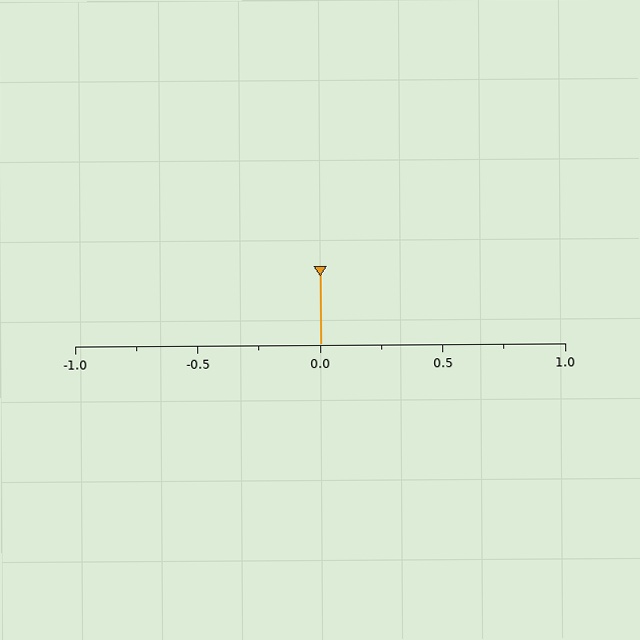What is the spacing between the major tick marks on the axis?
The major ticks are spaced 0.5 apart.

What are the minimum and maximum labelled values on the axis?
The axis runs from -1.0 to 1.0.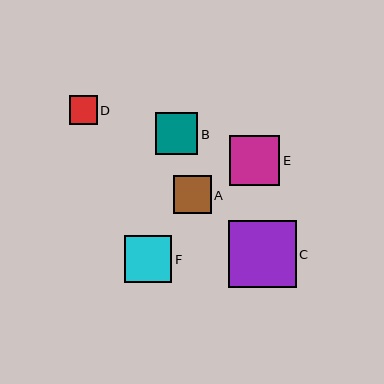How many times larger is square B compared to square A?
Square B is approximately 1.1 times the size of square A.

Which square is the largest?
Square C is the largest with a size of approximately 67 pixels.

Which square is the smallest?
Square D is the smallest with a size of approximately 28 pixels.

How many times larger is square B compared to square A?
Square B is approximately 1.1 times the size of square A.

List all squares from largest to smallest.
From largest to smallest: C, E, F, B, A, D.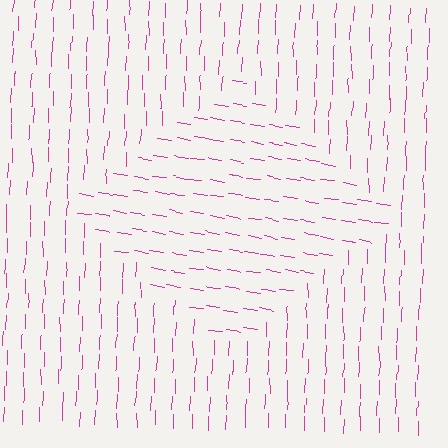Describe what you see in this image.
The image is filled with small magenta line segments. A diamond region in the image has lines oriented differently from the surrounding lines, creating a visible texture boundary.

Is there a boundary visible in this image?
Yes, there is a texture boundary formed by a change in line orientation.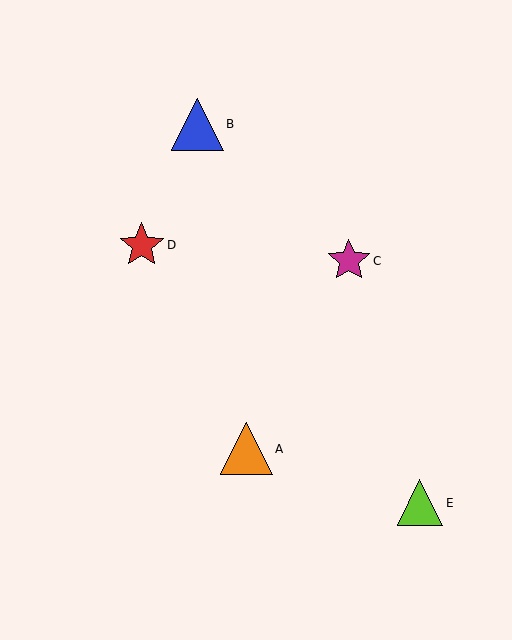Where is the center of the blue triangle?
The center of the blue triangle is at (198, 124).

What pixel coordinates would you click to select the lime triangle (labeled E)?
Click at (420, 503) to select the lime triangle E.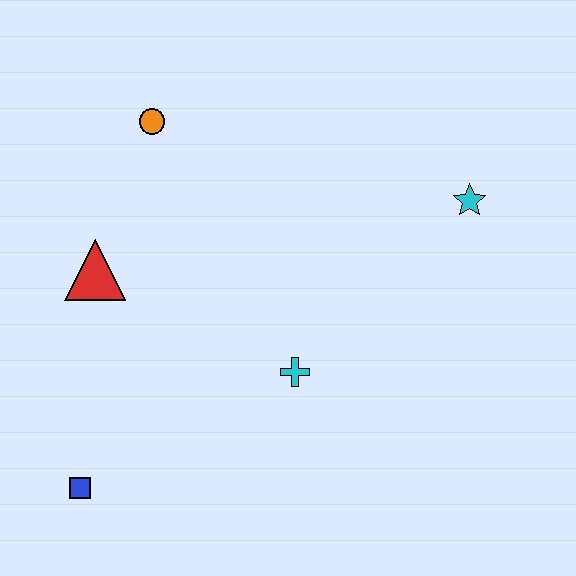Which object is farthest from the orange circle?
The blue square is farthest from the orange circle.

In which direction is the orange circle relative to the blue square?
The orange circle is above the blue square.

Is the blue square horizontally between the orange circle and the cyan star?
No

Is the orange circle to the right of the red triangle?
Yes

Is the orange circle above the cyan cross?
Yes